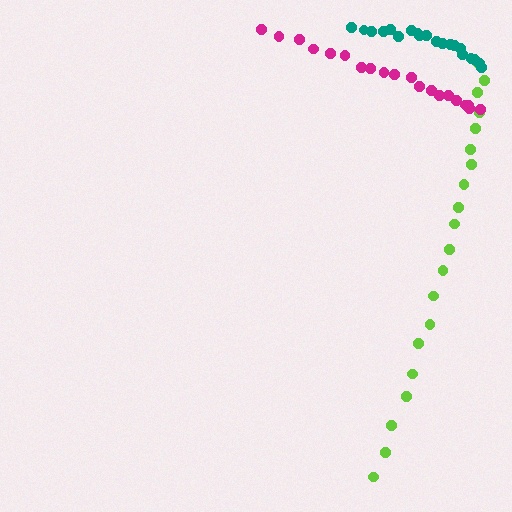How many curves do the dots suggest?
There are 3 distinct paths.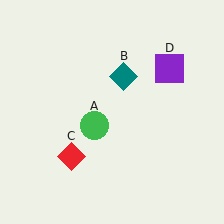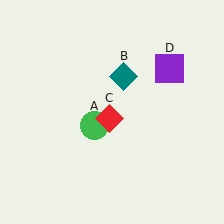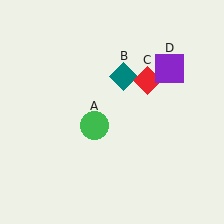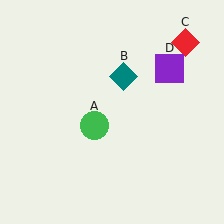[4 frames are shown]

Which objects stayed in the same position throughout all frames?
Green circle (object A) and teal diamond (object B) and purple square (object D) remained stationary.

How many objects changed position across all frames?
1 object changed position: red diamond (object C).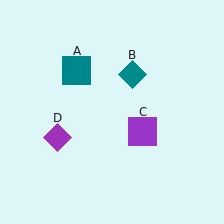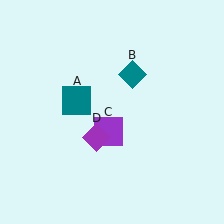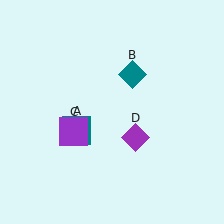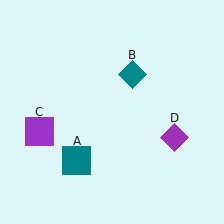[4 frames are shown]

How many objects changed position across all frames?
3 objects changed position: teal square (object A), purple square (object C), purple diamond (object D).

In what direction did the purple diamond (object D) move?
The purple diamond (object D) moved right.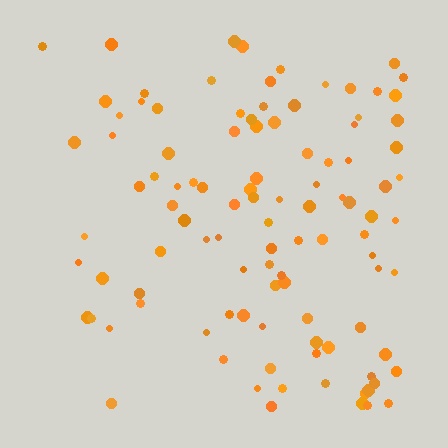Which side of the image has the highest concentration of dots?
The right.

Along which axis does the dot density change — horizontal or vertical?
Horizontal.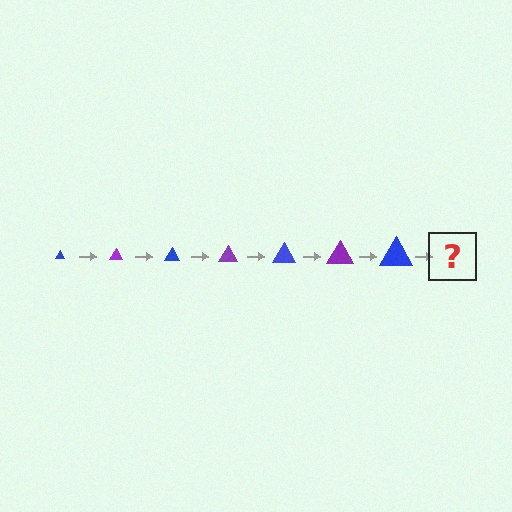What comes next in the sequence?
The next element should be a purple triangle, larger than the previous one.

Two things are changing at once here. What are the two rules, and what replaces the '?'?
The two rules are that the triangle grows larger each step and the color cycles through blue and purple. The '?' should be a purple triangle, larger than the previous one.